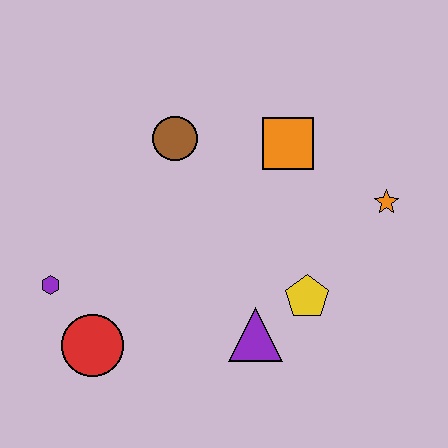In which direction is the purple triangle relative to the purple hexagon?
The purple triangle is to the right of the purple hexagon.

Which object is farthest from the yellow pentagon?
The purple hexagon is farthest from the yellow pentagon.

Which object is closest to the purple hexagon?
The red circle is closest to the purple hexagon.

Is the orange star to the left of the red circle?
No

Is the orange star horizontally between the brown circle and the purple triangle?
No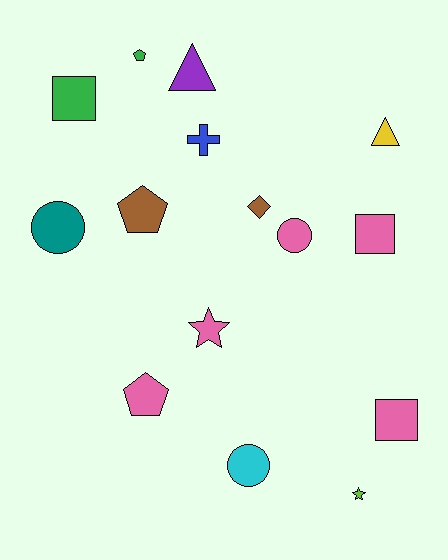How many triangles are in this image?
There are 2 triangles.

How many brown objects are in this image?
There are 2 brown objects.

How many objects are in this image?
There are 15 objects.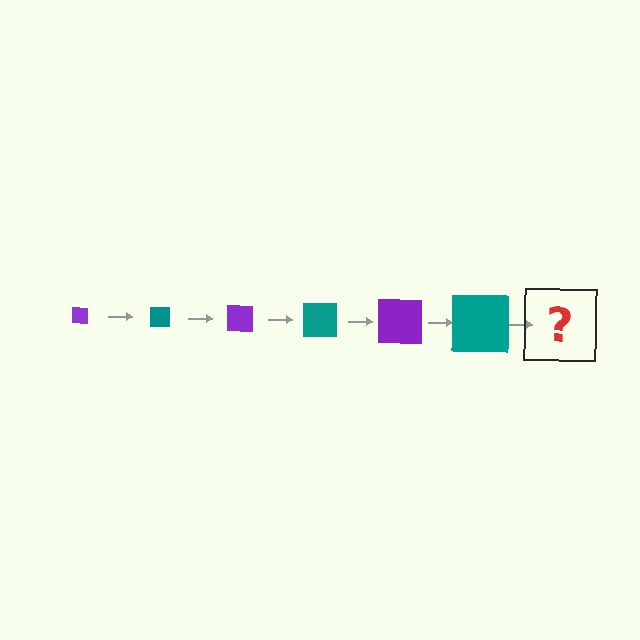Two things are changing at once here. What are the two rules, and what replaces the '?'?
The two rules are that the square grows larger each step and the color cycles through purple and teal. The '?' should be a purple square, larger than the previous one.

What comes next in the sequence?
The next element should be a purple square, larger than the previous one.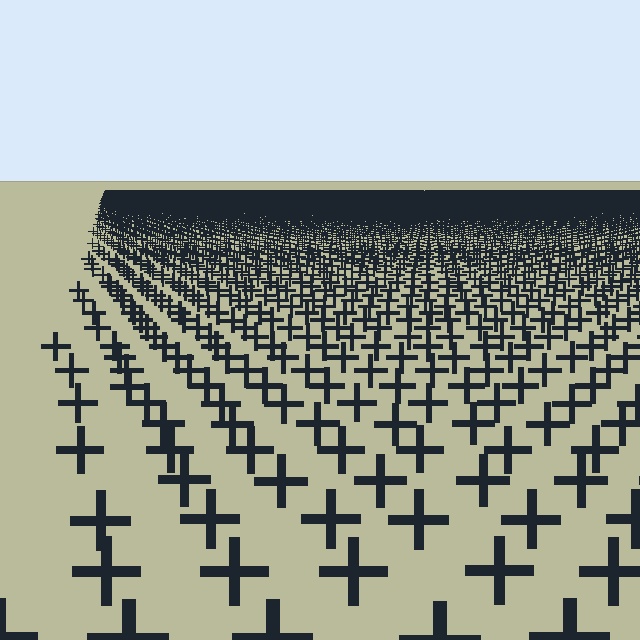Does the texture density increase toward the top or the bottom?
Density increases toward the top.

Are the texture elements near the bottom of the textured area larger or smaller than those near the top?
Larger. Near the bottom, elements are closer to the viewer and appear at a bigger on-screen size.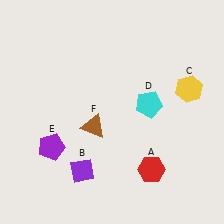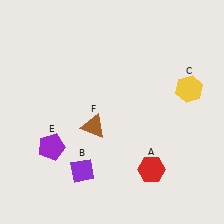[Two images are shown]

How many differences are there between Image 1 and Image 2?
There is 1 difference between the two images.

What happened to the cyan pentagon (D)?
The cyan pentagon (D) was removed in Image 2. It was in the top-right area of Image 1.